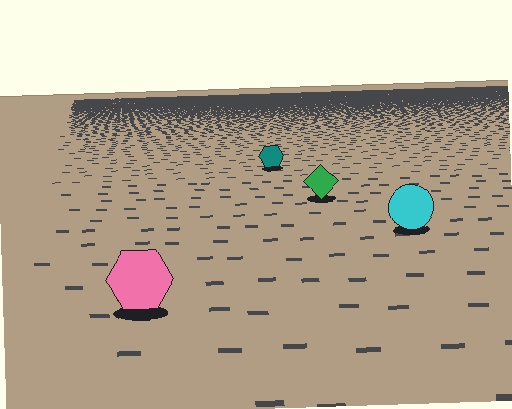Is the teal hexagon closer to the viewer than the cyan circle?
No. The cyan circle is closer — you can tell from the texture gradient: the ground texture is coarser near it.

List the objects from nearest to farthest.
From nearest to farthest: the pink hexagon, the cyan circle, the green diamond, the teal hexagon.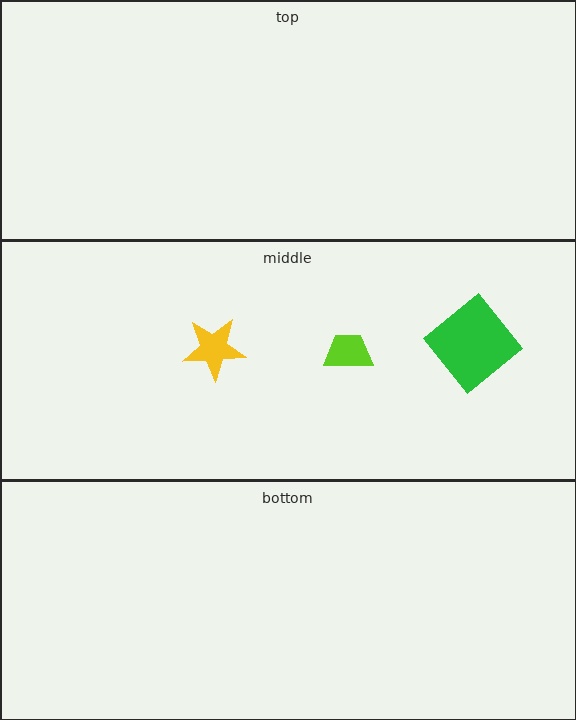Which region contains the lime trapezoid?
The middle region.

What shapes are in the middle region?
The yellow star, the lime trapezoid, the green diamond.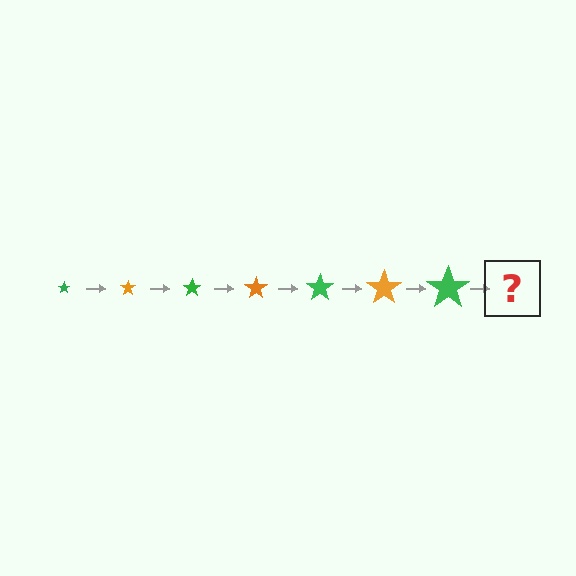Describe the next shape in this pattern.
It should be an orange star, larger than the previous one.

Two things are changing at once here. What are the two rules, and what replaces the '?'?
The two rules are that the star grows larger each step and the color cycles through green and orange. The '?' should be an orange star, larger than the previous one.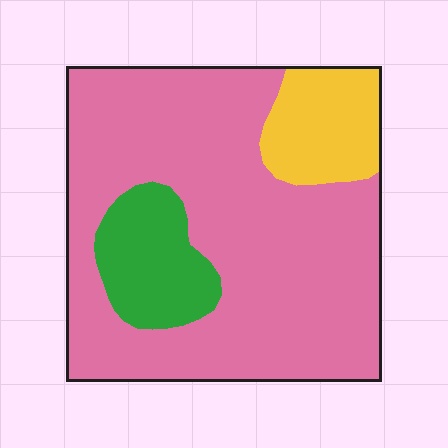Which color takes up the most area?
Pink, at roughly 75%.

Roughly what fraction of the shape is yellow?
Yellow takes up less than a sixth of the shape.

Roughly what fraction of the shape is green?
Green takes up about one eighth (1/8) of the shape.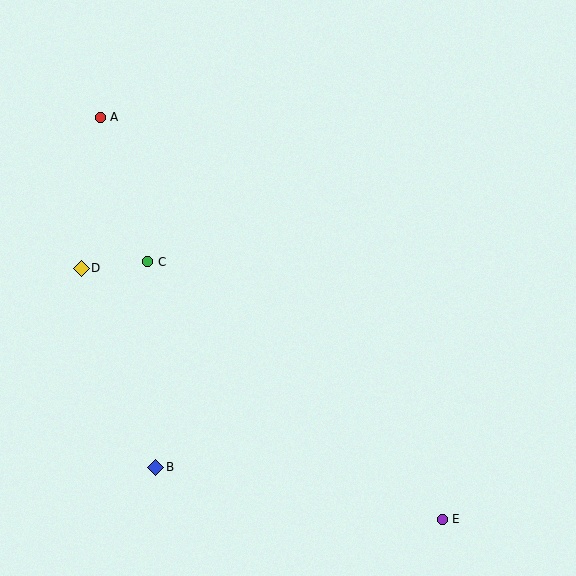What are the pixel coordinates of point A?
Point A is at (100, 117).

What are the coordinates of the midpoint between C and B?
The midpoint between C and B is at (152, 365).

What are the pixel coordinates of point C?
Point C is at (148, 262).